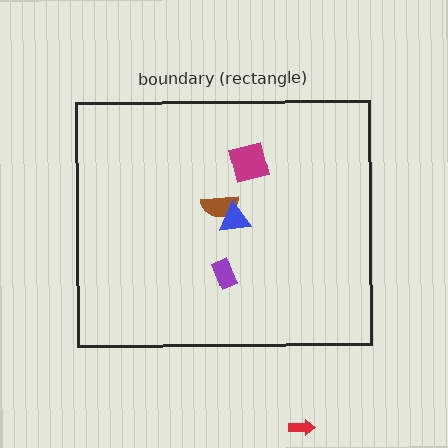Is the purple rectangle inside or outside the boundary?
Inside.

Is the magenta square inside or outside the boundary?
Inside.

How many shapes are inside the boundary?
4 inside, 1 outside.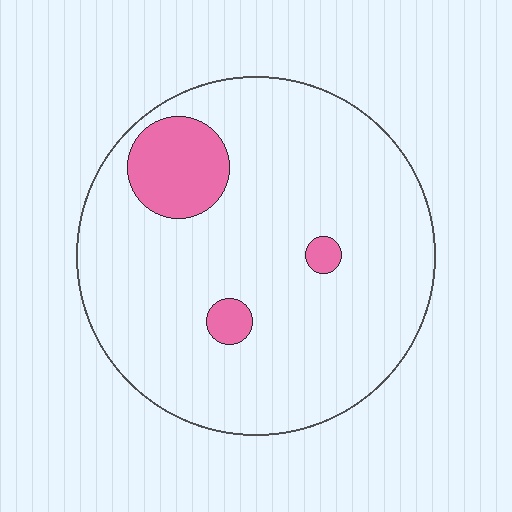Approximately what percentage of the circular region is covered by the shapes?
Approximately 10%.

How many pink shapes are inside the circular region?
3.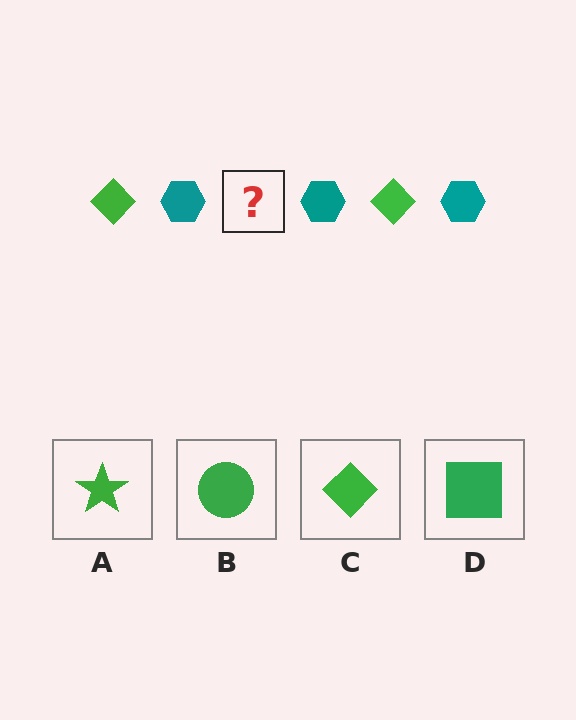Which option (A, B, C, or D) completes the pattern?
C.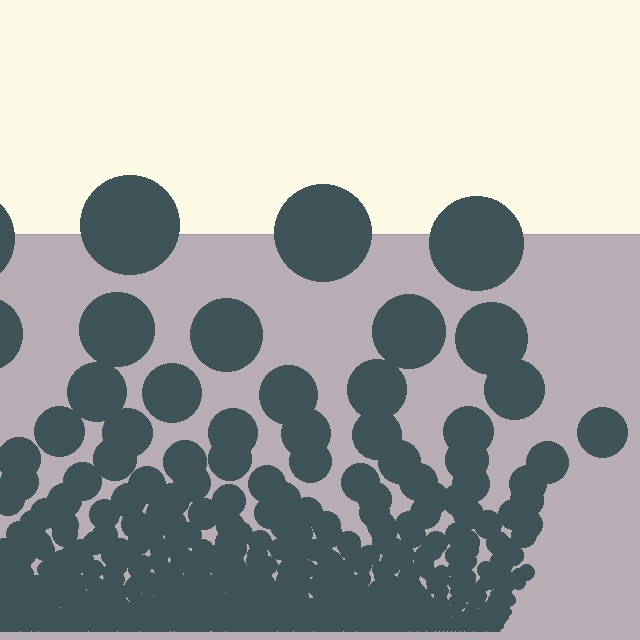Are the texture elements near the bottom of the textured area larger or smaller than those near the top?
Smaller. The gradient is inverted — elements near the bottom are smaller and denser.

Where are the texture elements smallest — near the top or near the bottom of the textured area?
Near the bottom.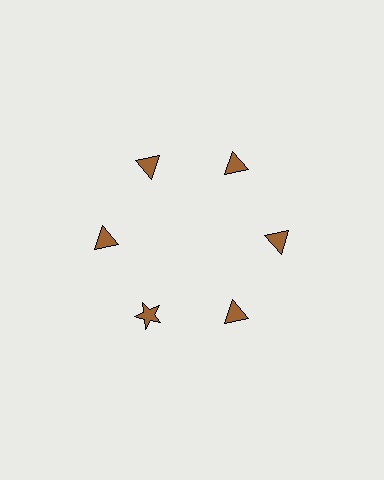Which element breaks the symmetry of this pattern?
The brown star at roughly the 7 o'clock position breaks the symmetry. All other shapes are brown triangles.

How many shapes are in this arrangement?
There are 6 shapes arranged in a ring pattern.